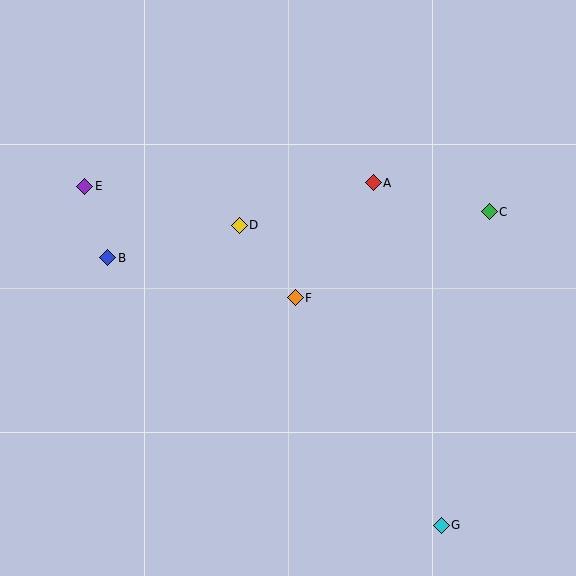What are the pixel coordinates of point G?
Point G is at (441, 525).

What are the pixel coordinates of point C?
Point C is at (489, 212).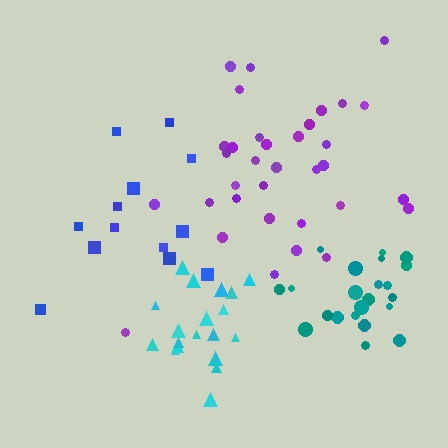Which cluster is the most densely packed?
Teal.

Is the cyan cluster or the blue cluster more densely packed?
Cyan.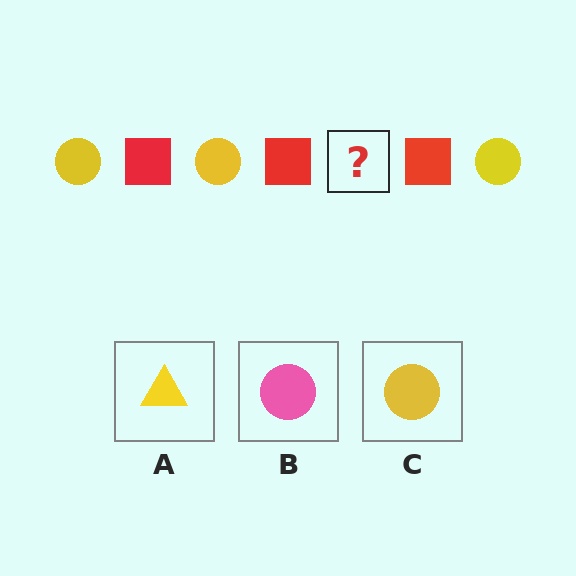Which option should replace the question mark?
Option C.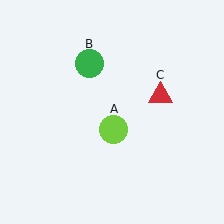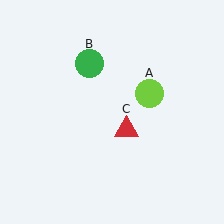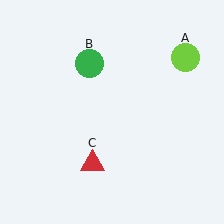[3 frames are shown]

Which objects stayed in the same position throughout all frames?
Green circle (object B) remained stationary.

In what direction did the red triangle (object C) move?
The red triangle (object C) moved down and to the left.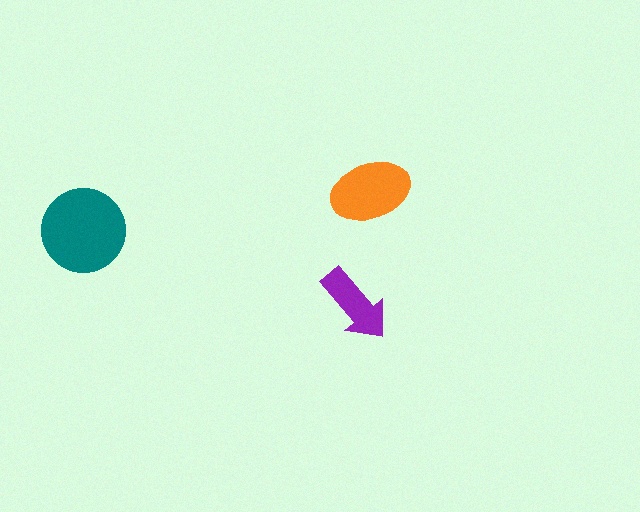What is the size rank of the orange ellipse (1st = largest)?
2nd.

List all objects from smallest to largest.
The purple arrow, the orange ellipse, the teal circle.